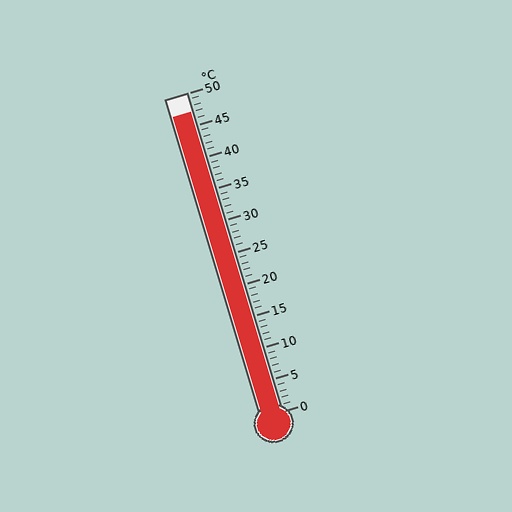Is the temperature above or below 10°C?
The temperature is above 10°C.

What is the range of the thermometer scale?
The thermometer scale ranges from 0°C to 50°C.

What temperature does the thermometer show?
The thermometer shows approximately 47°C.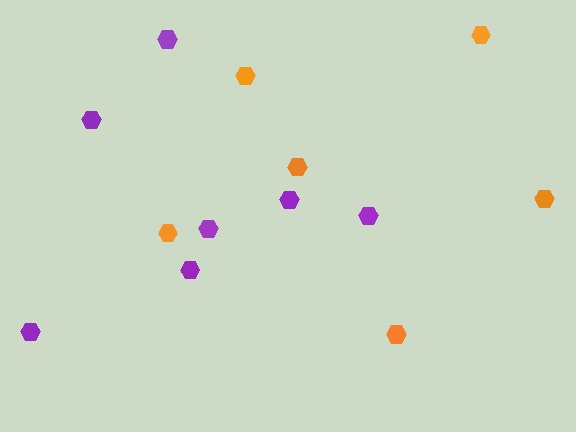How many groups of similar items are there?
There are 2 groups: one group of purple hexagons (7) and one group of orange hexagons (6).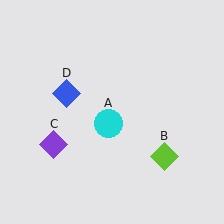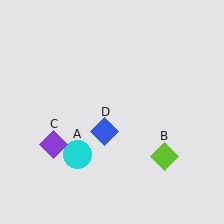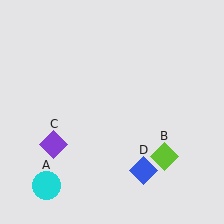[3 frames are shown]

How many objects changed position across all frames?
2 objects changed position: cyan circle (object A), blue diamond (object D).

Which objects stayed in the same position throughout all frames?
Lime diamond (object B) and purple diamond (object C) remained stationary.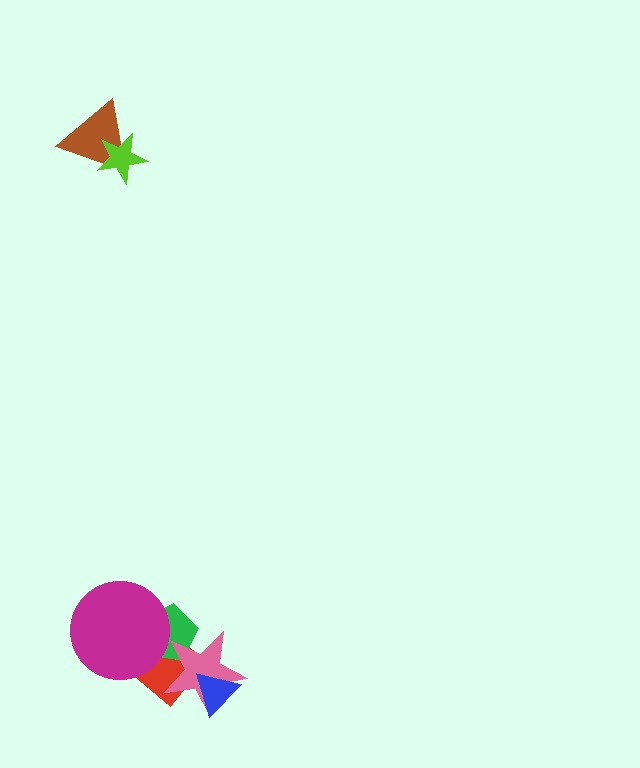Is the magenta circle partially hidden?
No, no other shape covers it.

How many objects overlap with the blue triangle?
1 object overlaps with the blue triangle.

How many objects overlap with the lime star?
1 object overlaps with the lime star.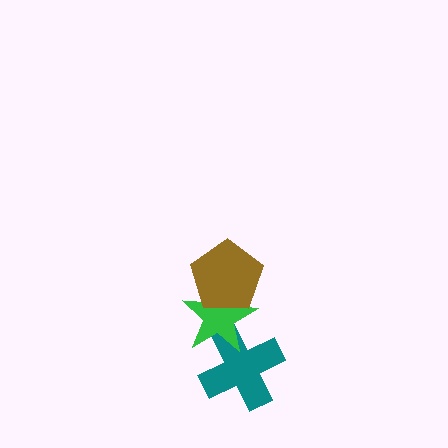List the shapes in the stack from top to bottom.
From top to bottom: the brown pentagon, the green star, the teal cross.